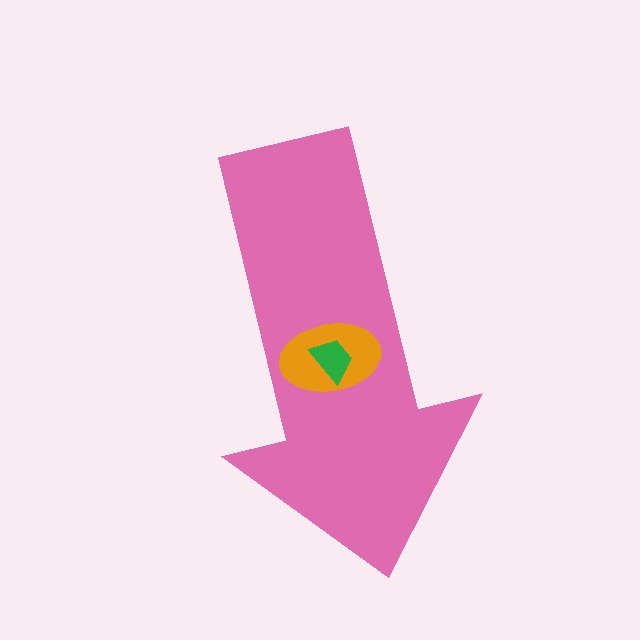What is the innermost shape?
The green trapezoid.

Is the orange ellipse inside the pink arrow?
Yes.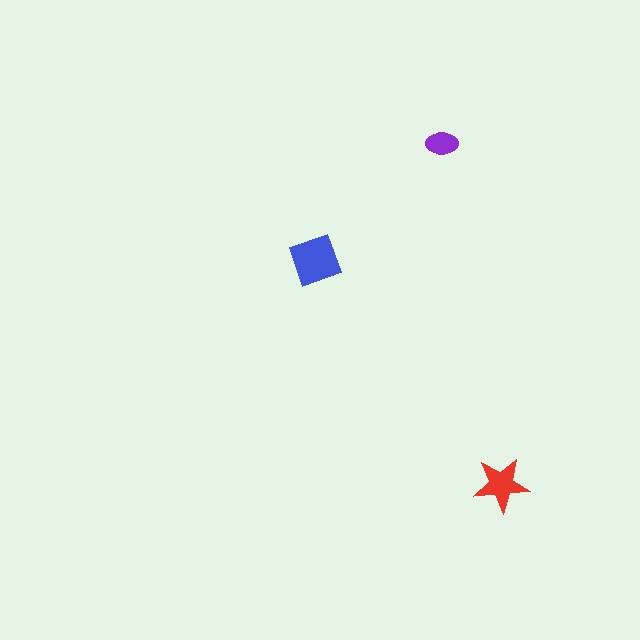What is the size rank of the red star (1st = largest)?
2nd.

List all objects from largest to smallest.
The blue diamond, the red star, the purple ellipse.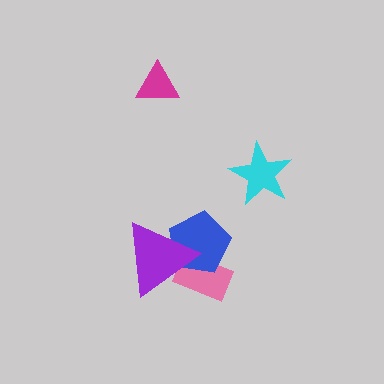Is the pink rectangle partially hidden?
Yes, it is partially covered by another shape.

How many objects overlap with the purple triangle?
2 objects overlap with the purple triangle.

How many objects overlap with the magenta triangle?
0 objects overlap with the magenta triangle.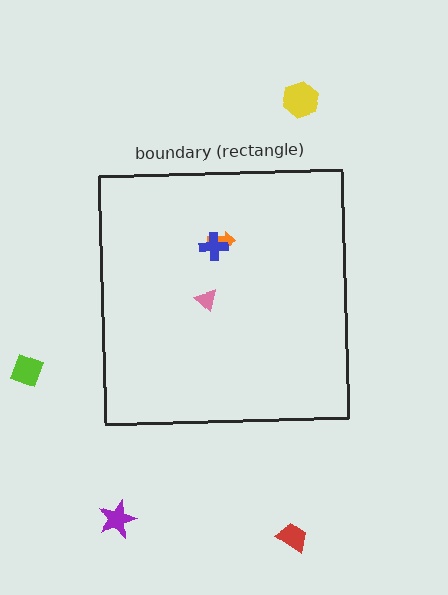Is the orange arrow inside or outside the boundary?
Inside.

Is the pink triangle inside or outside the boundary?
Inside.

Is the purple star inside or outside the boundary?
Outside.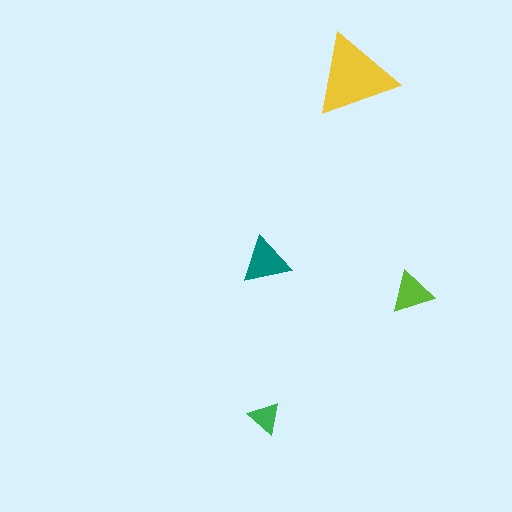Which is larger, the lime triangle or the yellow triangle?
The yellow one.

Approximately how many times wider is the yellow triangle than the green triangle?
About 2.5 times wider.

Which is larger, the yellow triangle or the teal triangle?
The yellow one.